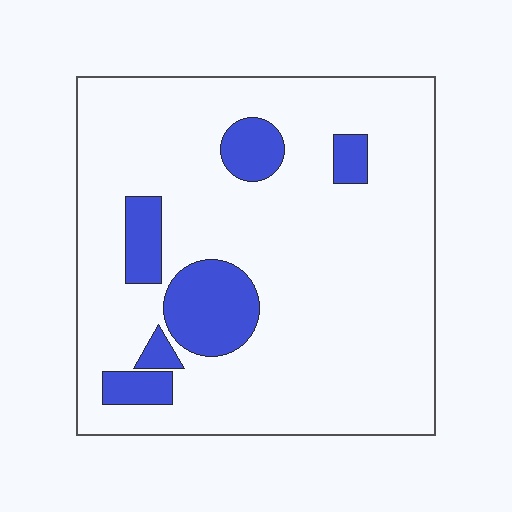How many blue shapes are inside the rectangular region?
6.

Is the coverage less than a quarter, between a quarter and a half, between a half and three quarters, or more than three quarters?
Less than a quarter.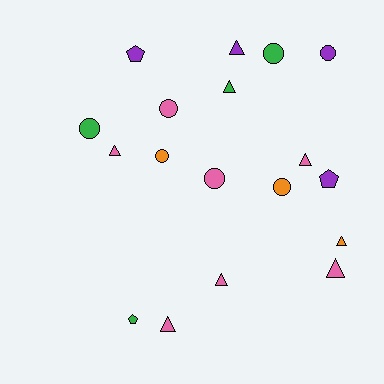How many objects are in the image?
There are 18 objects.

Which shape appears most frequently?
Triangle, with 8 objects.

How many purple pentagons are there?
There are 2 purple pentagons.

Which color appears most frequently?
Pink, with 7 objects.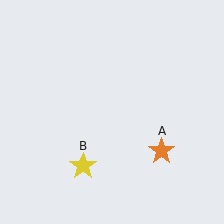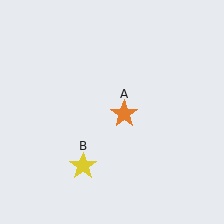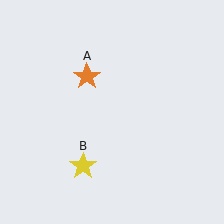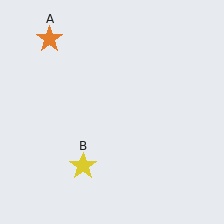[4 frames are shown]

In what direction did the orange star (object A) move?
The orange star (object A) moved up and to the left.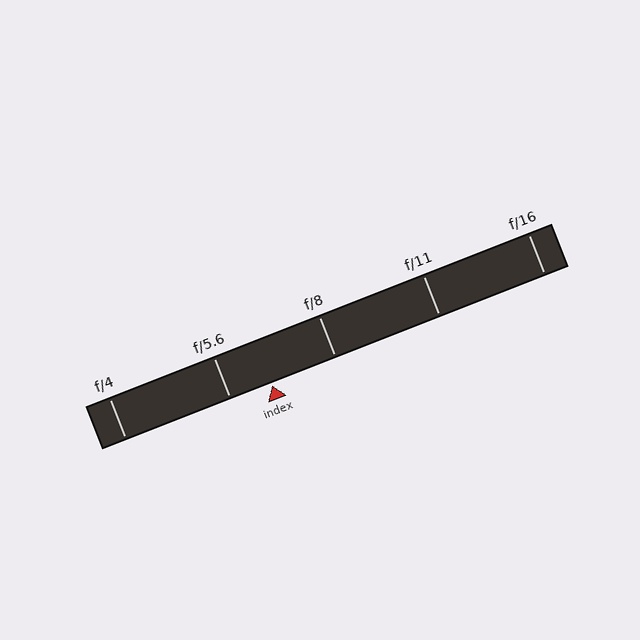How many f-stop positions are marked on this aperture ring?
There are 5 f-stop positions marked.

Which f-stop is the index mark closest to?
The index mark is closest to f/5.6.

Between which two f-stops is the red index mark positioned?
The index mark is between f/5.6 and f/8.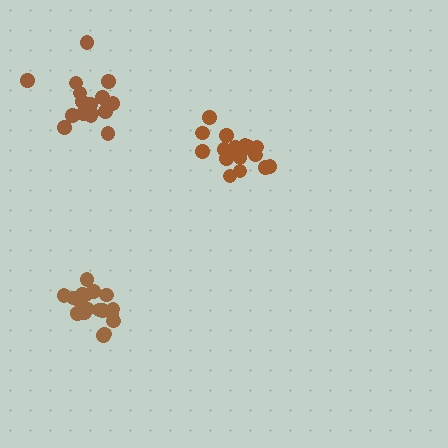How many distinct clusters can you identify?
There are 3 distinct clusters.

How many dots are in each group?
Group 1: 19 dots, Group 2: 19 dots, Group 3: 18 dots (56 total).